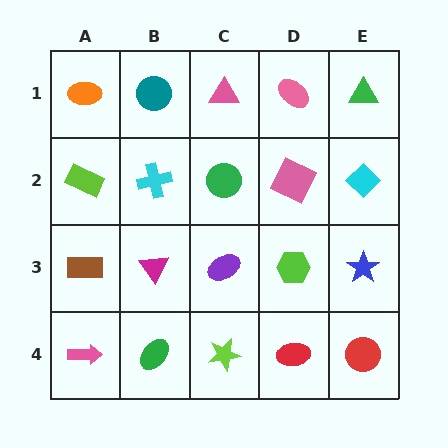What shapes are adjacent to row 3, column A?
A lime rectangle (row 2, column A), a pink arrow (row 4, column A), a magenta triangle (row 3, column B).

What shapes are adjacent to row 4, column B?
A magenta triangle (row 3, column B), a pink arrow (row 4, column A), a lime star (row 4, column C).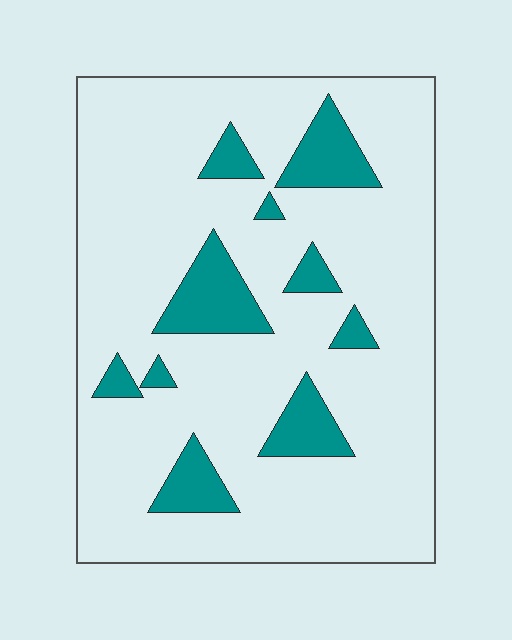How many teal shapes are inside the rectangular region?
10.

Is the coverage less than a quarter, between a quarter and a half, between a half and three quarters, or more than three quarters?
Less than a quarter.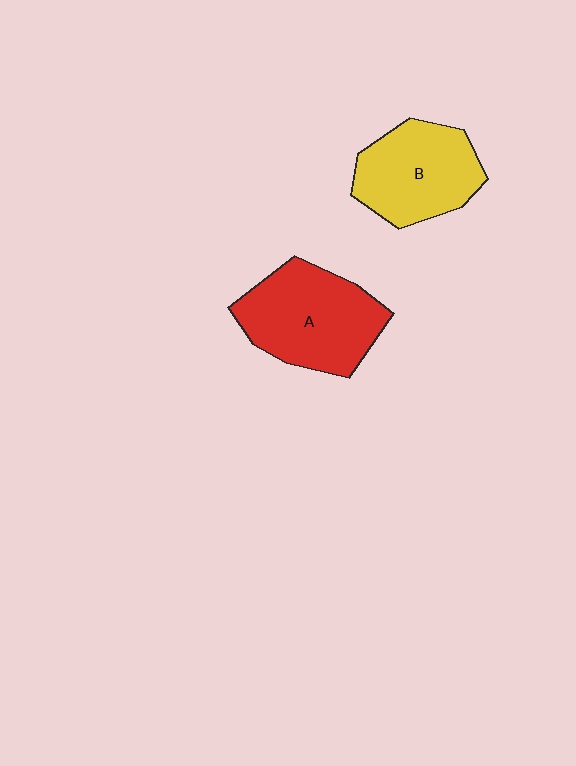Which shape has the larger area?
Shape A (red).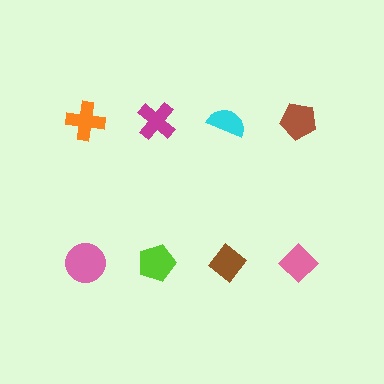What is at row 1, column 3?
A cyan semicircle.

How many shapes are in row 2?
4 shapes.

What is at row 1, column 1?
An orange cross.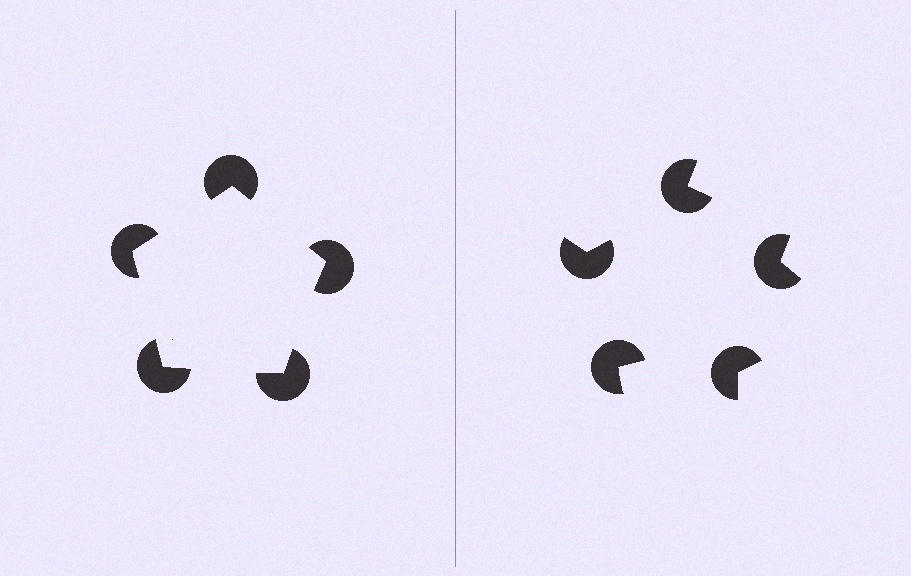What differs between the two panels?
The pac-man discs are positioned identically on both sides; only the wedge orientations differ. On the left they align to a pentagon; on the right they are misaligned.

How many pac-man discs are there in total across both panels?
10 — 5 on each side.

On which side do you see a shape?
An illusory pentagon appears on the left side. On the right side the wedge cuts are rotated, so no coherent shape forms.